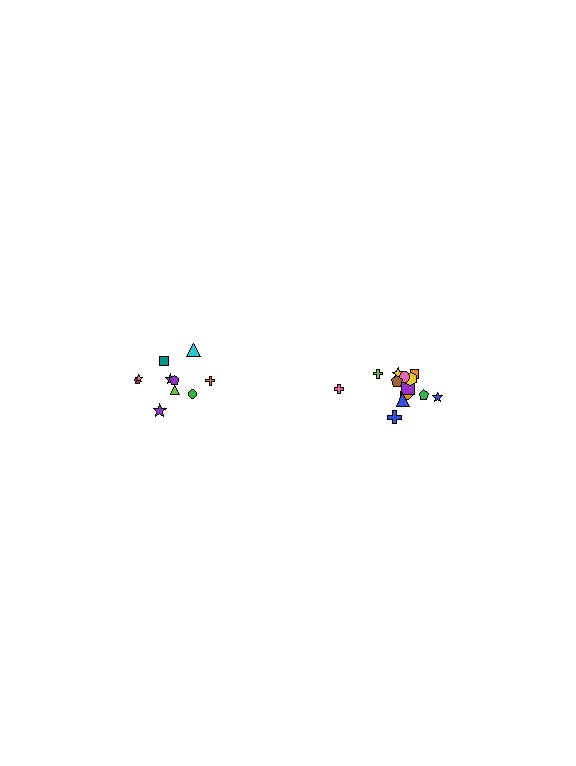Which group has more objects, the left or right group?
The right group.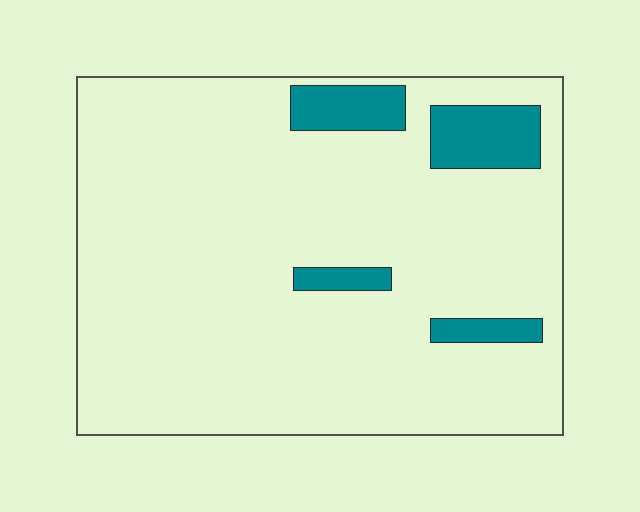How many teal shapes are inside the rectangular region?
4.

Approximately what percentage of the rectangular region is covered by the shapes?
Approximately 10%.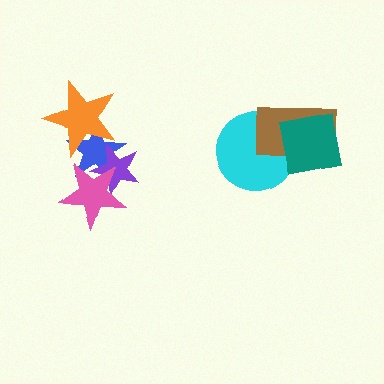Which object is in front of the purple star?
The pink star is in front of the purple star.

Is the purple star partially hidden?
Yes, it is partially covered by another shape.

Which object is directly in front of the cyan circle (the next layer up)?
The brown rectangle is directly in front of the cyan circle.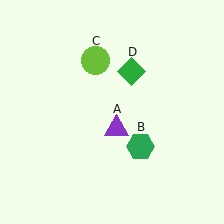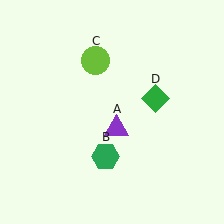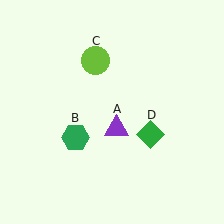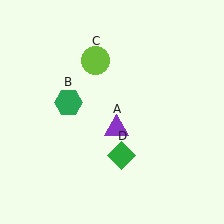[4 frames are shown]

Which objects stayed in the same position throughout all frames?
Purple triangle (object A) and lime circle (object C) remained stationary.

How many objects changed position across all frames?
2 objects changed position: green hexagon (object B), green diamond (object D).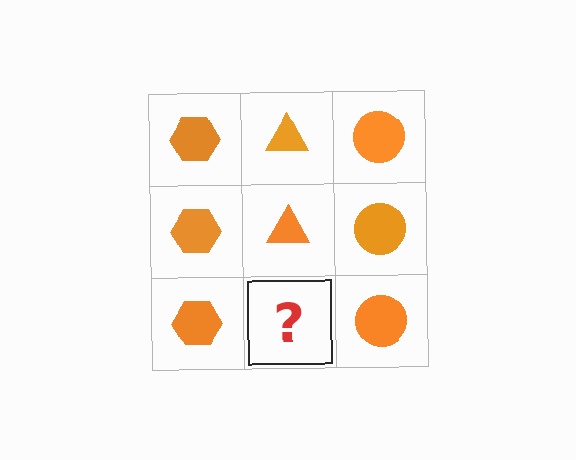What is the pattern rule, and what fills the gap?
The rule is that each column has a consistent shape. The gap should be filled with an orange triangle.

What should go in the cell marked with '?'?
The missing cell should contain an orange triangle.